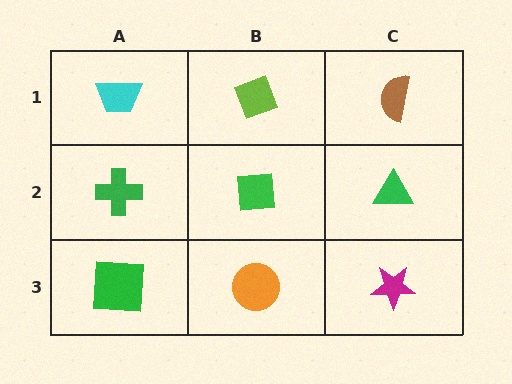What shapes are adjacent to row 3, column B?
A green square (row 2, column B), a green square (row 3, column A), a magenta star (row 3, column C).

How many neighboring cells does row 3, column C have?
2.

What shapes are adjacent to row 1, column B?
A green square (row 2, column B), a cyan trapezoid (row 1, column A), a brown semicircle (row 1, column C).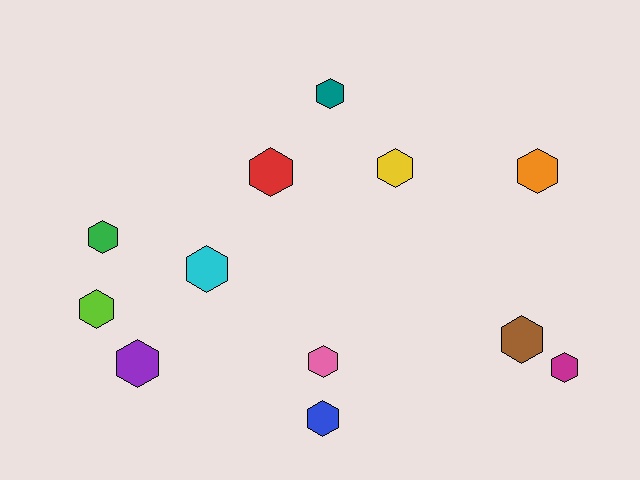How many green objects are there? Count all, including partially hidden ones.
There is 1 green object.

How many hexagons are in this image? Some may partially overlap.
There are 12 hexagons.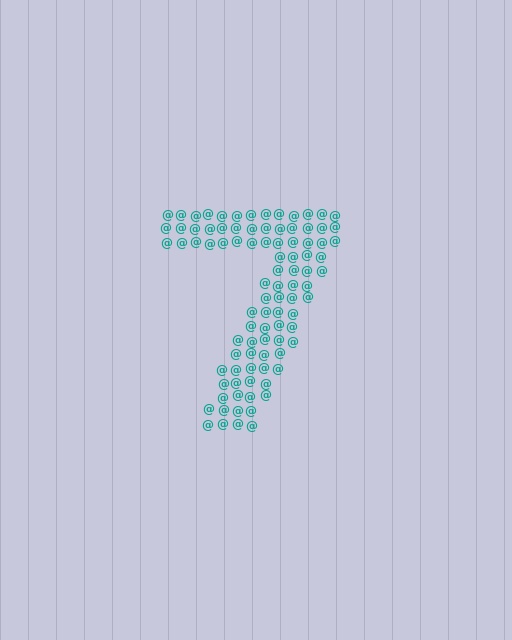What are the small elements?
The small elements are at signs.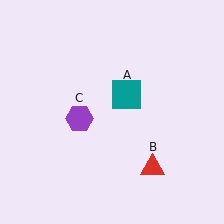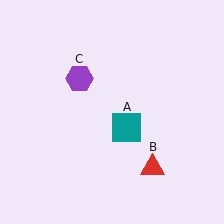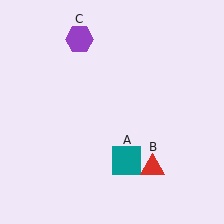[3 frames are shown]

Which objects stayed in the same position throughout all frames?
Red triangle (object B) remained stationary.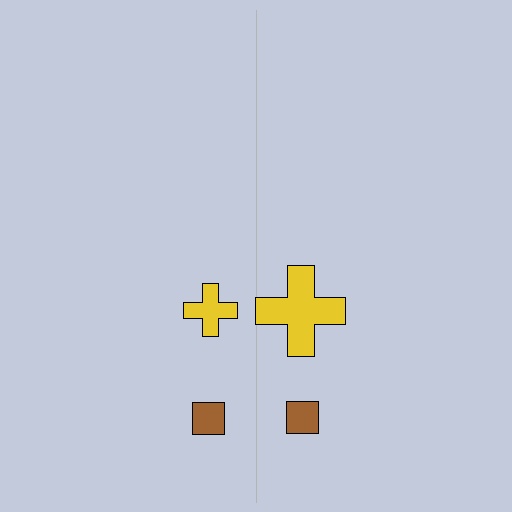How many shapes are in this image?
There are 4 shapes in this image.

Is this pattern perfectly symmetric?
No, the pattern is not perfectly symmetric. The yellow cross on the right side has a different size than its mirror counterpart.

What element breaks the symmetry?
The yellow cross on the right side has a different size than its mirror counterpart.